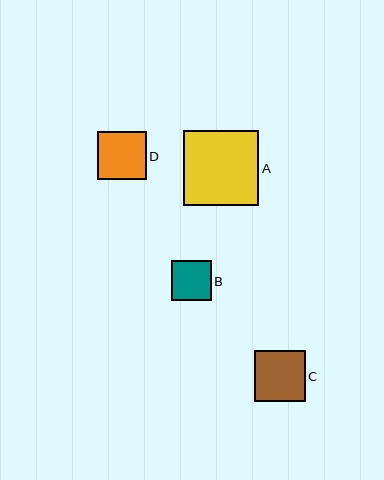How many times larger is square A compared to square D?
Square A is approximately 1.6 times the size of square D.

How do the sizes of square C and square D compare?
Square C and square D are approximately the same size.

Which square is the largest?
Square A is the largest with a size of approximately 75 pixels.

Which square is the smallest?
Square B is the smallest with a size of approximately 40 pixels.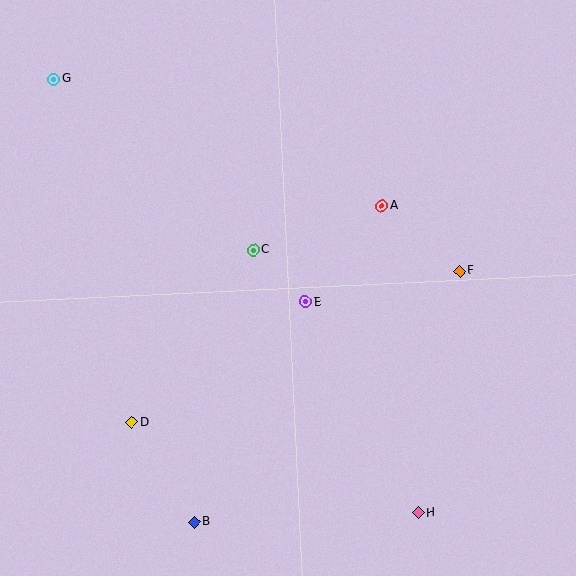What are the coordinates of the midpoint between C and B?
The midpoint between C and B is at (224, 386).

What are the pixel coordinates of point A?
Point A is at (382, 206).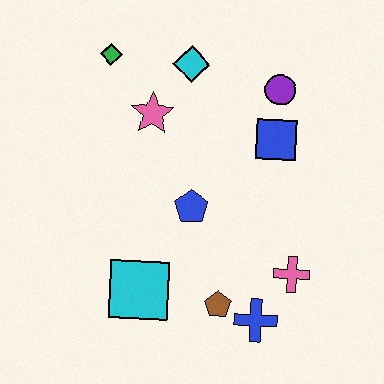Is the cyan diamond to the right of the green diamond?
Yes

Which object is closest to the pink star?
The cyan diamond is closest to the pink star.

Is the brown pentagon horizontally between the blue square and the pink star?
Yes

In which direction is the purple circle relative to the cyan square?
The purple circle is above the cyan square.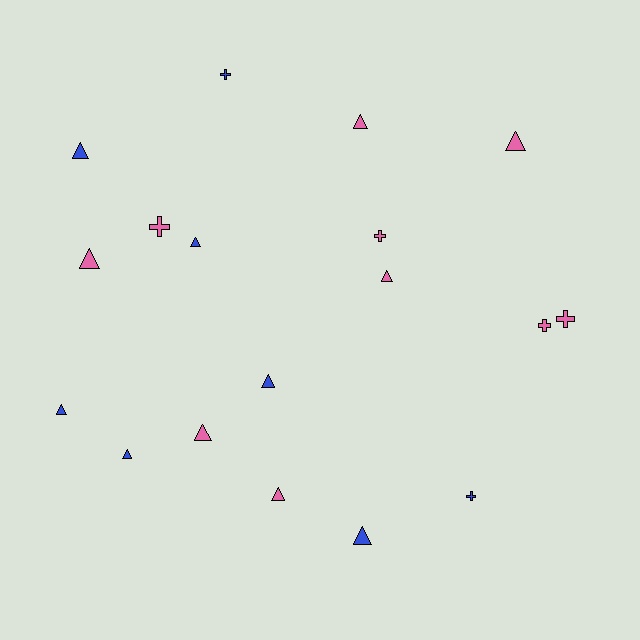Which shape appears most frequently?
Triangle, with 12 objects.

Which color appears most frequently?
Pink, with 10 objects.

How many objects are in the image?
There are 18 objects.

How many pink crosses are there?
There are 4 pink crosses.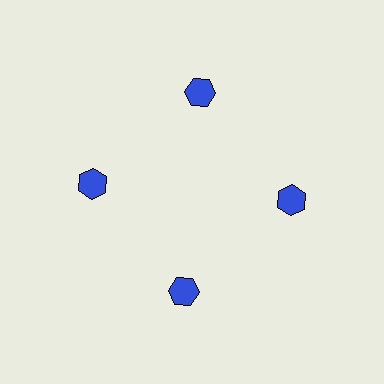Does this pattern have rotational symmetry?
Yes, this pattern has 4-fold rotational symmetry. It looks the same after rotating 90 degrees around the center.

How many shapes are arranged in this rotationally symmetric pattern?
There are 4 shapes, arranged in 4 groups of 1.